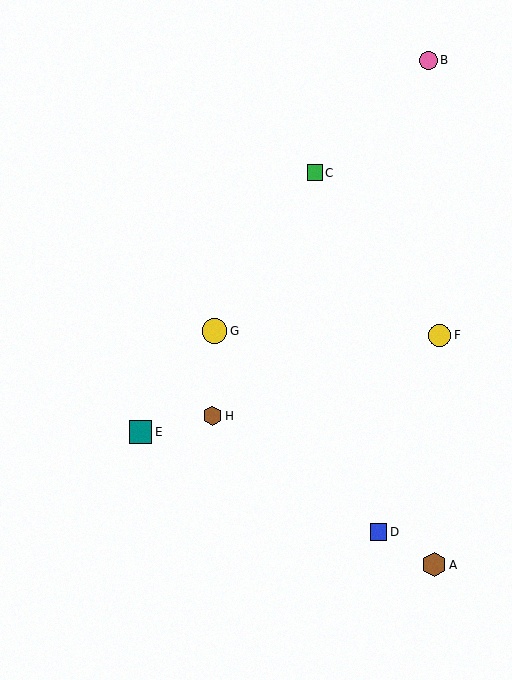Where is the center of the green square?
The center of the green square is at (315, 173).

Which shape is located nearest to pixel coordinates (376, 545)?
The blue square (labeled D) at (378, 532) is nearest to that location.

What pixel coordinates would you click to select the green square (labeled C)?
Click at (315, 173) to select the green square C.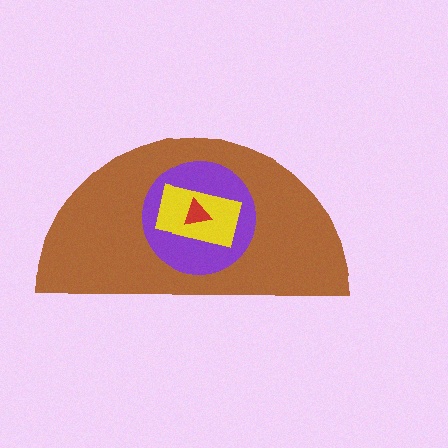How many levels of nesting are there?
4.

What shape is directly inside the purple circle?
The yellow rectangle.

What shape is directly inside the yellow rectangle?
The red triangle.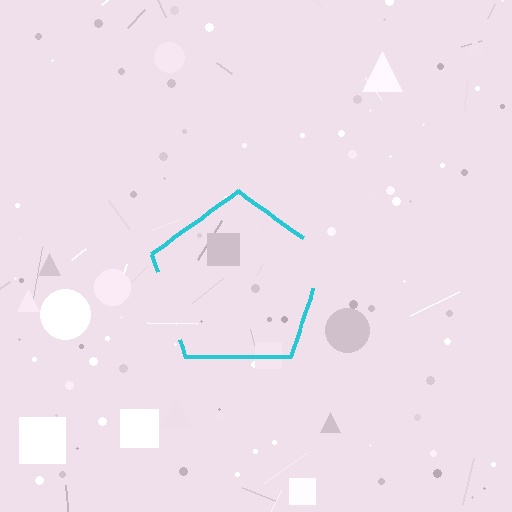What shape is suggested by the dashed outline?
The dashed outline suggests a pentagon.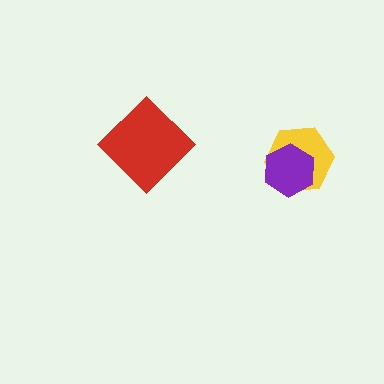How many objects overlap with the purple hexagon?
1 object overlaps with the purple hexagon.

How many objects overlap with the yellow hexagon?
1 object overlaps with the yellow hexagon.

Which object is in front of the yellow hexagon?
The purple hexagon is in front of the yellow hexagon.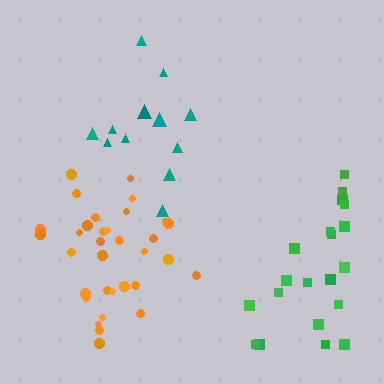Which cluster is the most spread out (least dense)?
Teal.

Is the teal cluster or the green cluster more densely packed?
Green.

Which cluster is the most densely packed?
Orange.